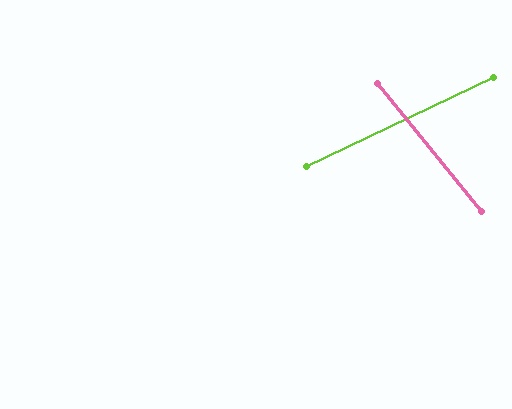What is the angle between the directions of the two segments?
Approximately 76 degrees.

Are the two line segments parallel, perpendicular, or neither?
Neither parallel nor perpendicular — they differ by about 76°.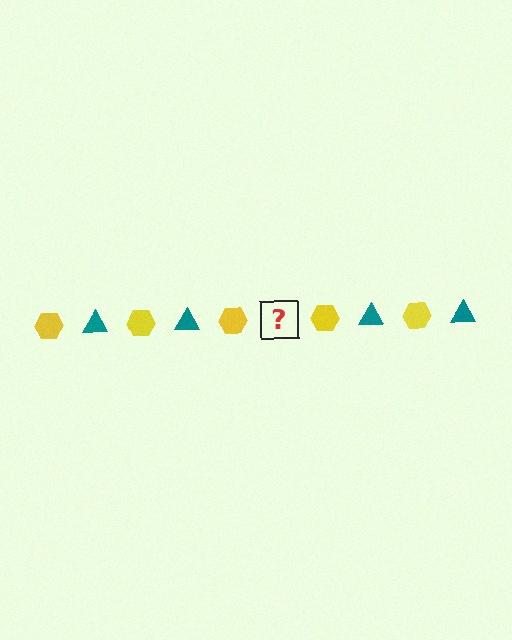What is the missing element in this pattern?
The missing element is a teal triangle.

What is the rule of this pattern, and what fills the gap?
The rule is that the pattern alternates between yellow hexagon and teal triangle. The gap should be filled with a teal triangle.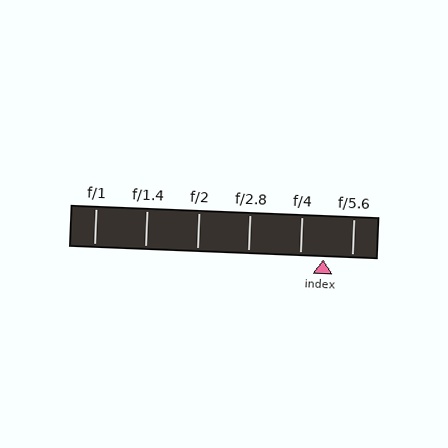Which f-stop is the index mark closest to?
The index mark is closest to f/4.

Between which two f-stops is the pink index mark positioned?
The index mark is between f/4 and f/5.6.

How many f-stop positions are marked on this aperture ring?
There are 6 f-stop positions marked.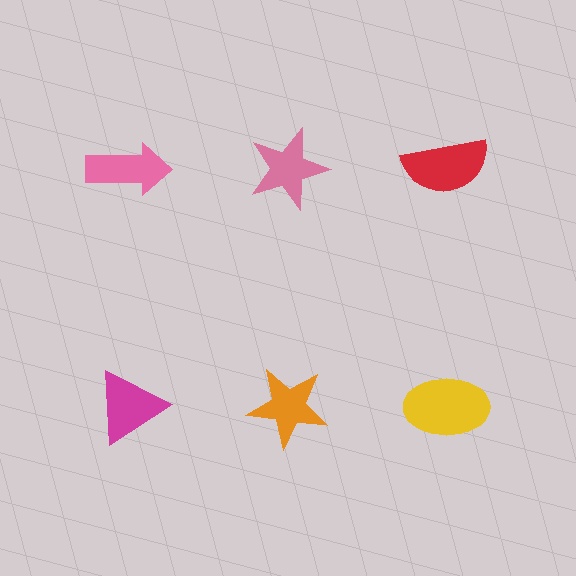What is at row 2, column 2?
An orange star.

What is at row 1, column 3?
A red semicircle.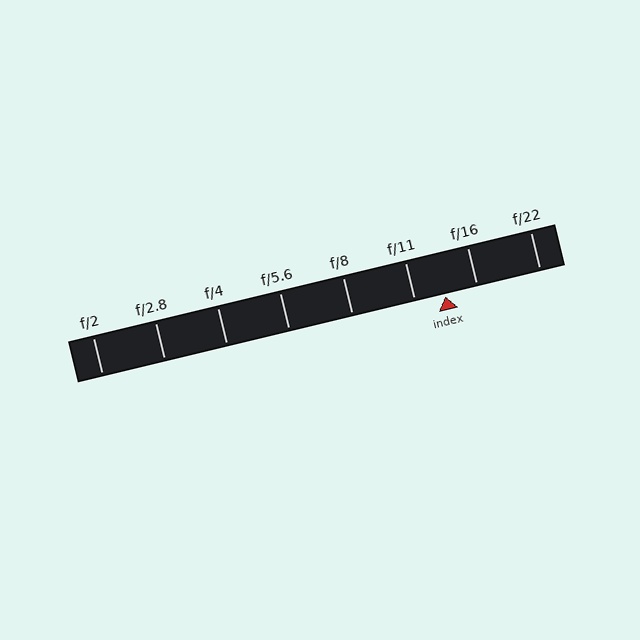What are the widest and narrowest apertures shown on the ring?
The widest aperture shown is f/2 and the narrowest is f/22.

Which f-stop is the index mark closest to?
The index mark is closest to f/11.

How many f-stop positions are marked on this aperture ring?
There are 8 f-stop positions marked.